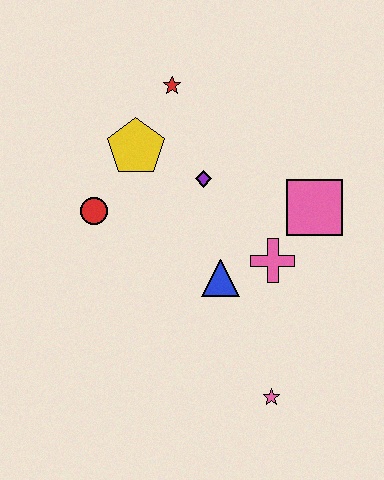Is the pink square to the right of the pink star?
Yes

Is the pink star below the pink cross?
Yes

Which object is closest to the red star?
The yellow pentagon is closest to the red star.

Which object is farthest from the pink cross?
The red star is farthest from the pink cross.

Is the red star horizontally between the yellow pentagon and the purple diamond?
Yes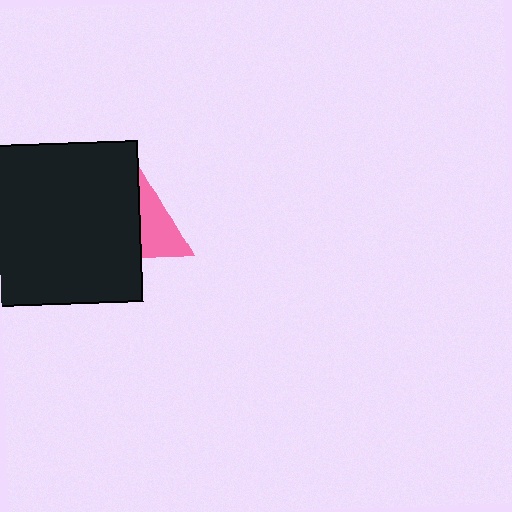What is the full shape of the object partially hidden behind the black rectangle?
The partially hidden object is a pink triangle.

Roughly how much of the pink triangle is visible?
A small part of it is visible (roughly 32%).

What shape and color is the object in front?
The object in front is a black rectangle.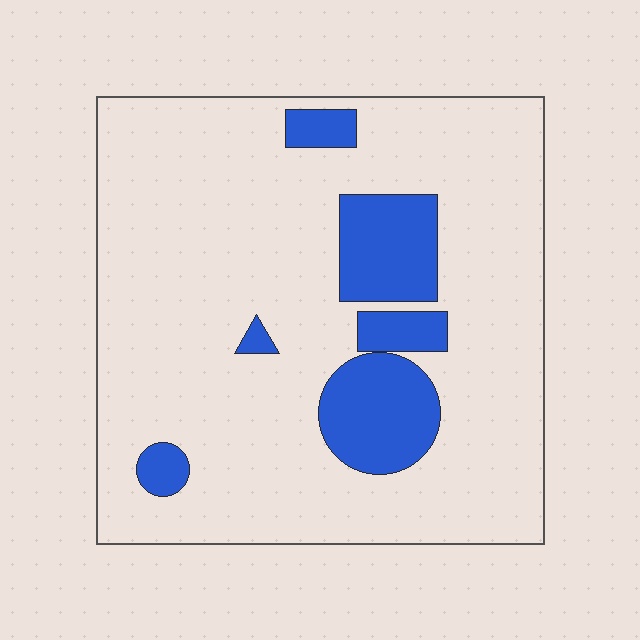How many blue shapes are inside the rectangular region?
6.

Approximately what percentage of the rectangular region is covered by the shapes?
Approximately 15%.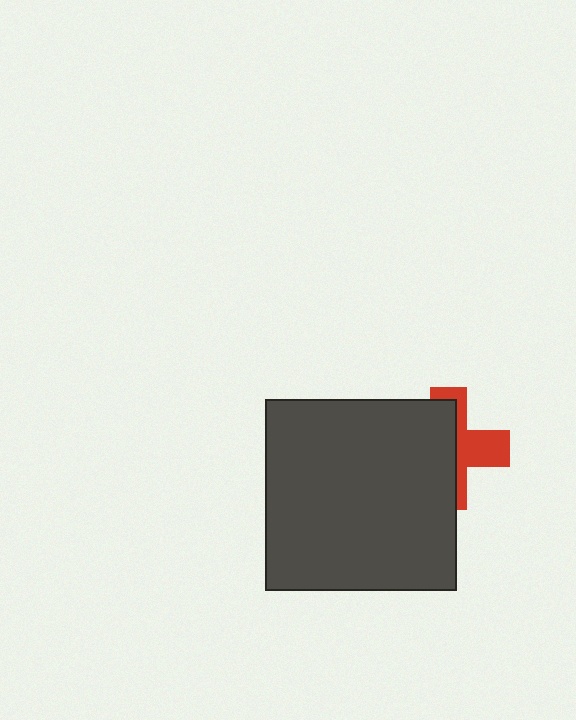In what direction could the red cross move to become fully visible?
The red cross could move right. That would shift it out from behind the dark gray square entirely.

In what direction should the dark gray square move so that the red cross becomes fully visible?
The dark gray square should move left. That is the shortest direction to clear the overlap and leave the red cross fully visible.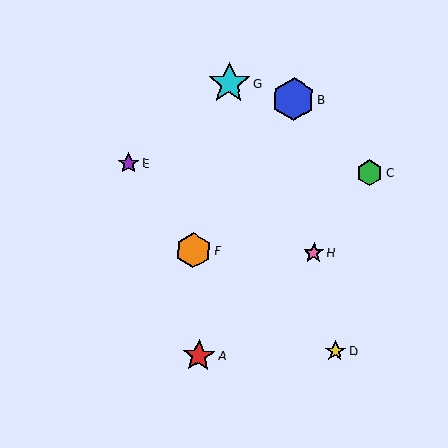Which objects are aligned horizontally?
Objects F, H are aligned horizontally.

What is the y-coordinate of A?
Object A is at y≈356.